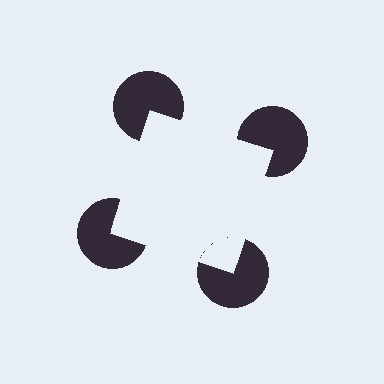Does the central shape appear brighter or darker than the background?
It typically appears slightly brighter than the background, even though no actual brightness change is drawn.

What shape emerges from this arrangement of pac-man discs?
An illusory square — its edges are inferred from the aligned wedge cuts in the pac-man discs, not physically drawn.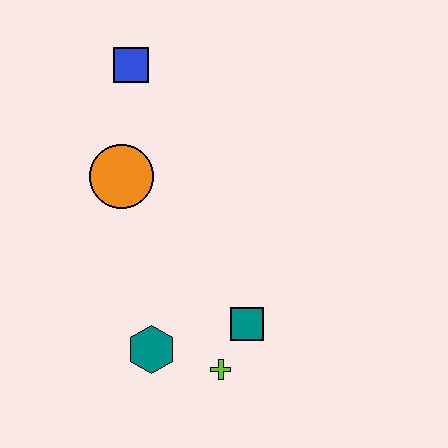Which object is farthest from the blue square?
The lime cross is farthest from the blue square.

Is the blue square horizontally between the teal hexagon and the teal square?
No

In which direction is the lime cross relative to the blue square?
The lime cross is below the blue square.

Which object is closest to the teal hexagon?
The lime cross is closest to the teal hexagon.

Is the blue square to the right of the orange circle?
Yes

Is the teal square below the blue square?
Yes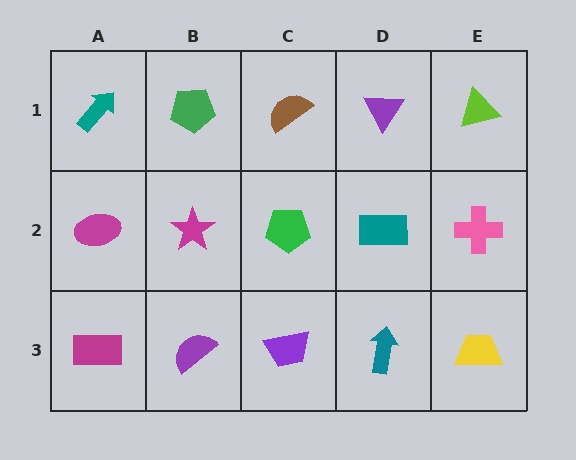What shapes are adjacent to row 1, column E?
A pink cross (row 2, column E), a purple triangle (row 1, column D).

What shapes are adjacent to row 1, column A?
A magenta ellipse (row 2, column A), a green pentagon (row 1, column B).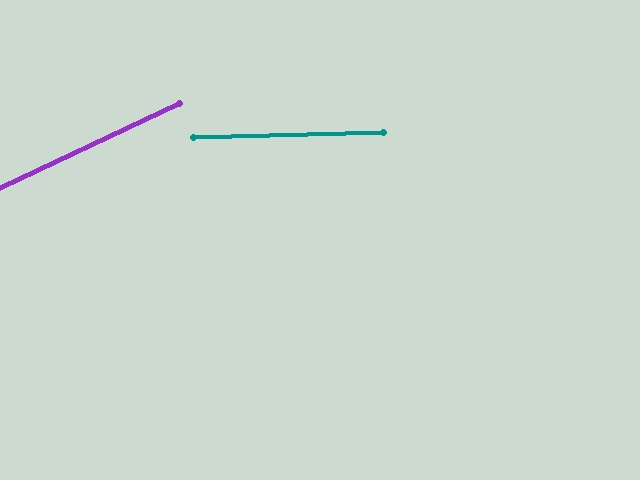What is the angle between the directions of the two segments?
Approximately 24 degrees.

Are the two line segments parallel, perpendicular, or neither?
Neither parallel nor perpendicular — they differ by about 24°.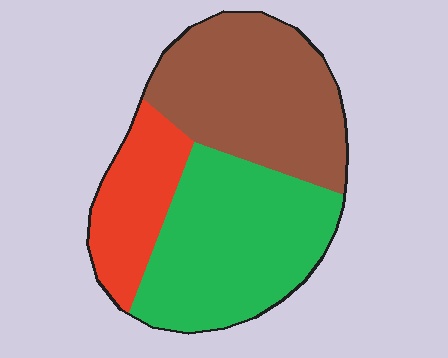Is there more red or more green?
Green.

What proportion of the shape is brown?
Brown takes up between a quarter and a half of the shape.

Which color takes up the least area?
Red, at roughly 20%.